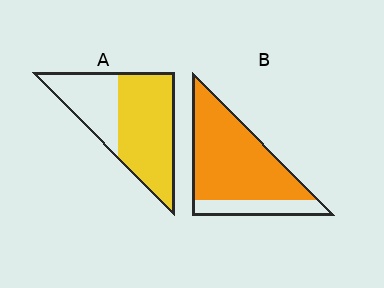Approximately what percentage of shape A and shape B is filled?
A is approximately 65% and B is approximately 80%.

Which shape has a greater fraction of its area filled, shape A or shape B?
Shape B.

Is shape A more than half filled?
Yes.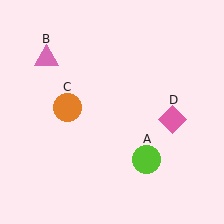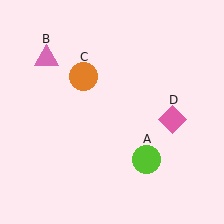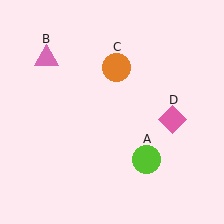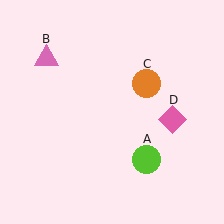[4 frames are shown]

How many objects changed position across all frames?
1 object changed position: orange circle (object C).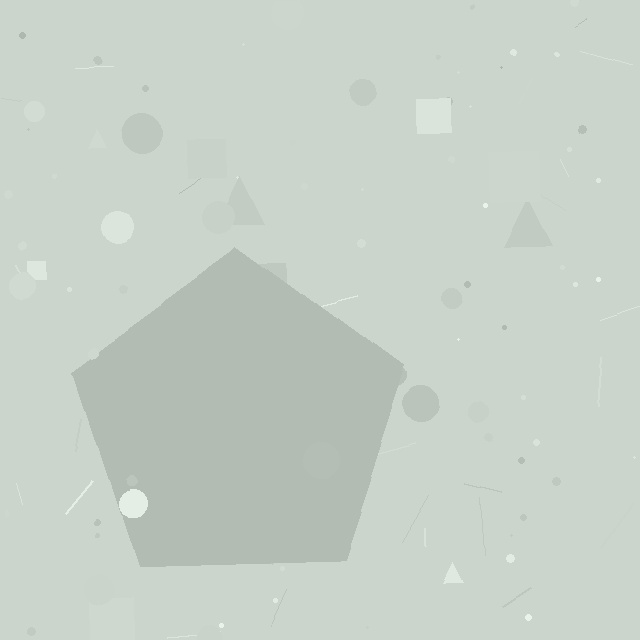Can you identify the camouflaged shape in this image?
The camouflaged shape is a pentagon.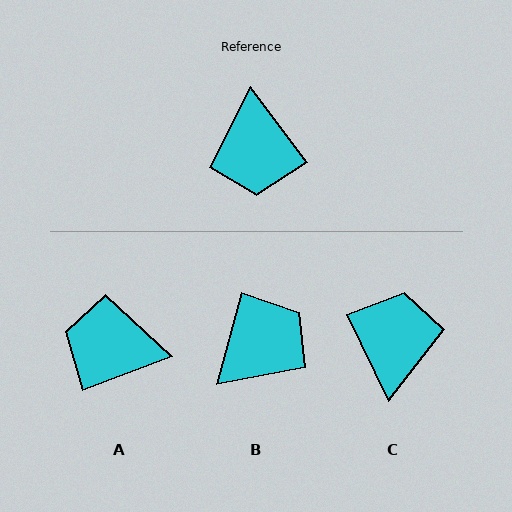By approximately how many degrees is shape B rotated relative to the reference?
Approximately 128 degrees counter-clockwise.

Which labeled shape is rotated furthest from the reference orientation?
C, about 169 degrees away.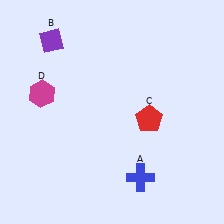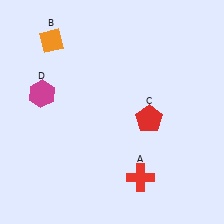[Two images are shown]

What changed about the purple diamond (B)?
In Image 1, B is purple. In Image 2, it changed to orange.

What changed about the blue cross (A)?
In Image 1, A is blue. In Image 2, it changed to red.